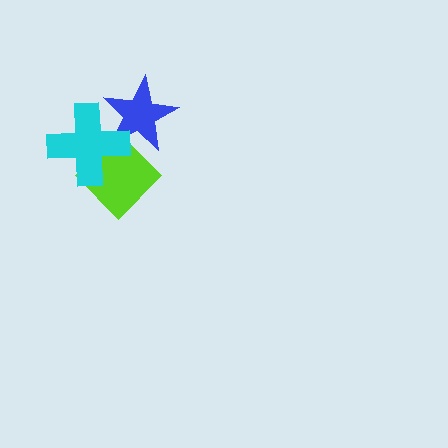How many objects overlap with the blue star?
2 objects overlap with the blue star.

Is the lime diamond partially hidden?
Yes, it is partially covered by another shape.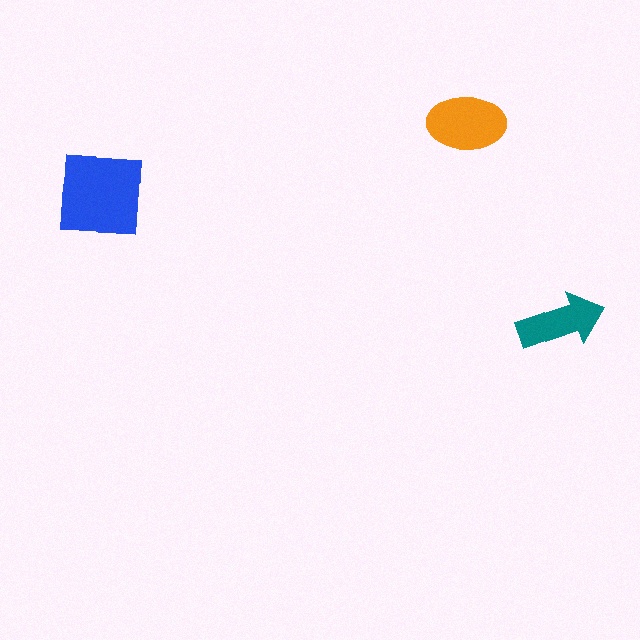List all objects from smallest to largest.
The teal arrow, the orange ellipse, the blue square.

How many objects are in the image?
There are 3 objects in the image.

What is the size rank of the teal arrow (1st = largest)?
3rd.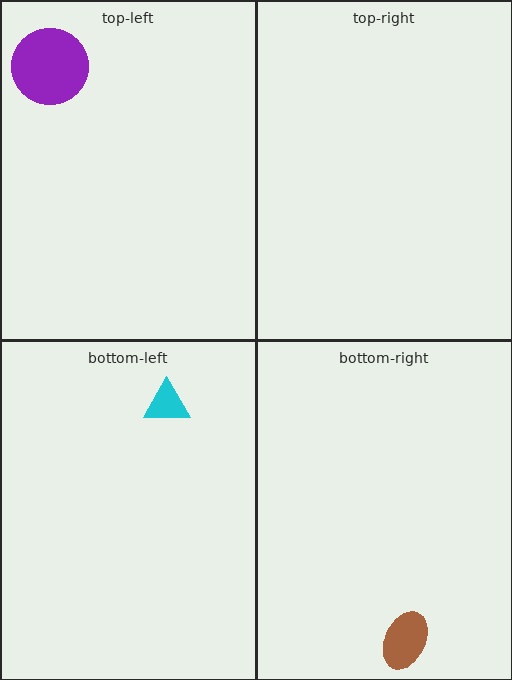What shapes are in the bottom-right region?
The brown ellipse.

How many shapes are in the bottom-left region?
1.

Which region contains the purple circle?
The top-left region.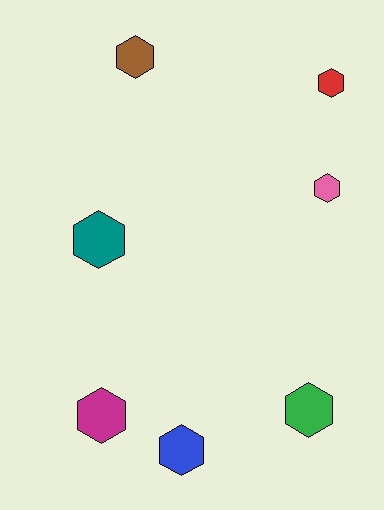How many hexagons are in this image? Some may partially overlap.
There are 7 hexagons.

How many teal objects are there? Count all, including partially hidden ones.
There is 1 teal object.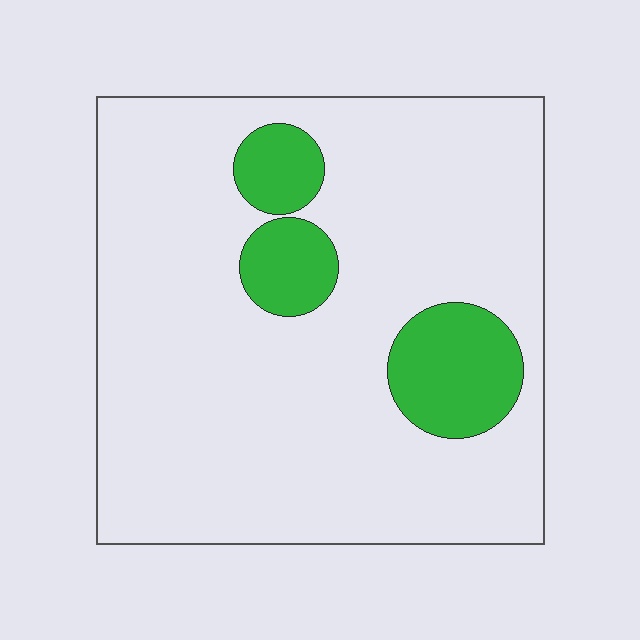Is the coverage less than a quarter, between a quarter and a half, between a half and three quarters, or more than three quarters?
Less than a quarter.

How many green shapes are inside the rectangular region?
3.